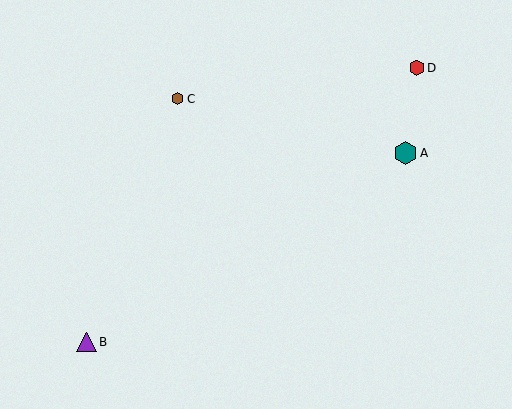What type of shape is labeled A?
Shape A is a teal hexagon.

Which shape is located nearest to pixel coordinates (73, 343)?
The purple triangle (labeled B) at (87, 342) is nearest to that location.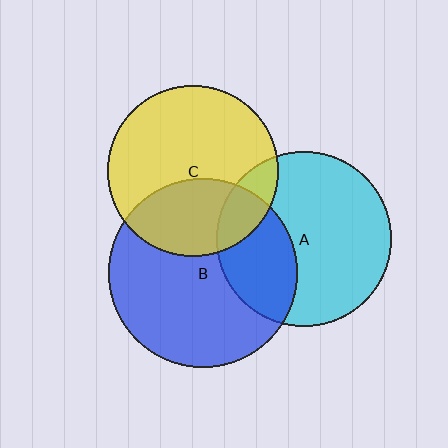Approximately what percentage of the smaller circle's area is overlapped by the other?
Approximately 15%.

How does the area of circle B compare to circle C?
Approximately 1.2 times.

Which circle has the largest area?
Circle B (blue).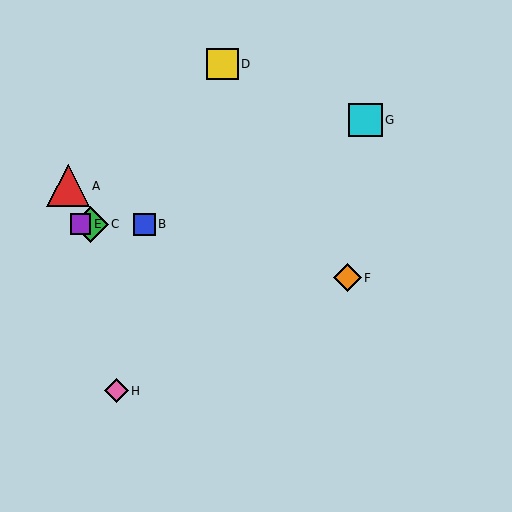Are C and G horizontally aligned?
No, C is at y≈224 and G is at y≈120.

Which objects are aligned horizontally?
Objects B, C, E are aligned horizontally.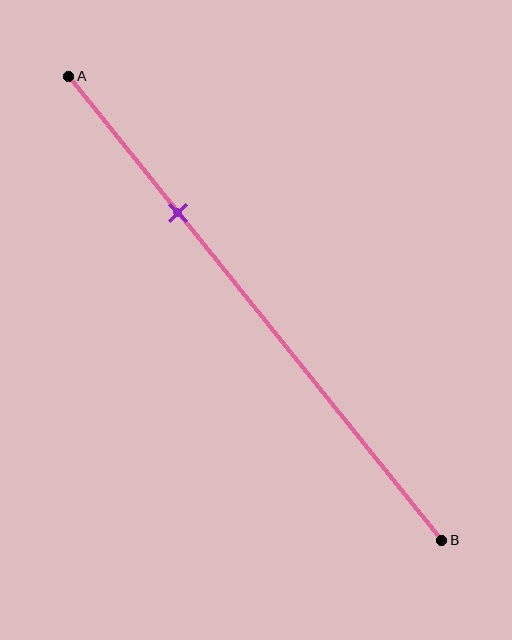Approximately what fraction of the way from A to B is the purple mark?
The purple mark is approximately 30% of the way from A to B.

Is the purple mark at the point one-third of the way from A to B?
No, the mark is at about 30% from A, not at the 33% one-third point.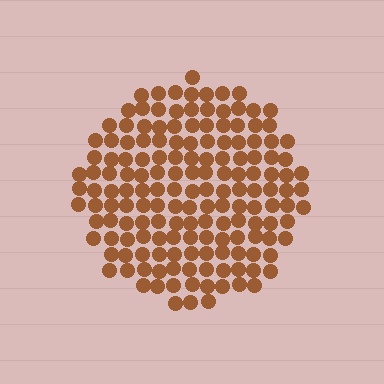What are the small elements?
The small elements are circles.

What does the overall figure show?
The overall figure shows a circle.